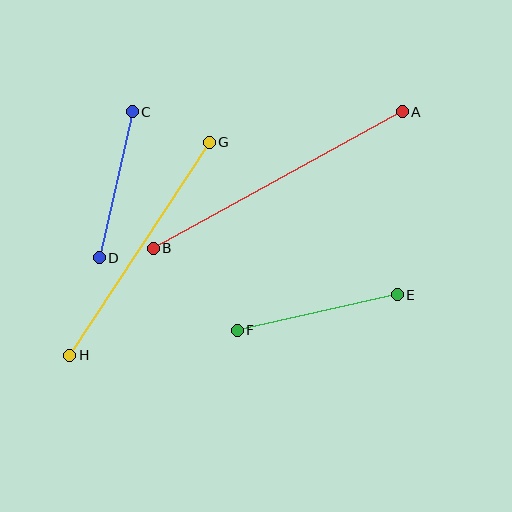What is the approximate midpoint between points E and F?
The midpoint is at approximately (317, 313) pixels.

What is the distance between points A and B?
The distance is approximately 284 pixels.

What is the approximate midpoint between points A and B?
The midpoint is at approximately (278, 180) pixels.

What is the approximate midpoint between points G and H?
The midpoint is at approximately (139, 249) pixels.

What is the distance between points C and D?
The distance is approximately 150 pixels.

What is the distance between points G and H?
The distance is approximately 255 pixels.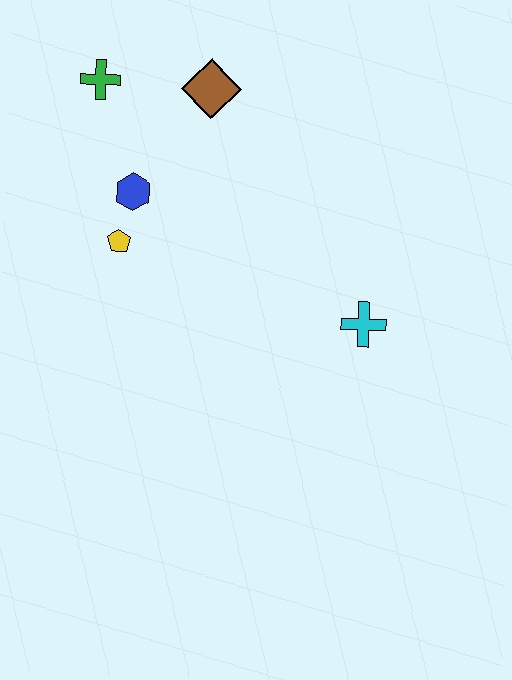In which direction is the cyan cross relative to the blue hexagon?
The cyan cross is to the right of the blue hexagon.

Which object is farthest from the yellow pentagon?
The cyan cross is farthest from the yellow pentagon.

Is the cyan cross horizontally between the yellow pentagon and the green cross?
No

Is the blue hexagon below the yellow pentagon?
No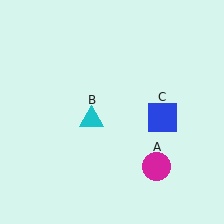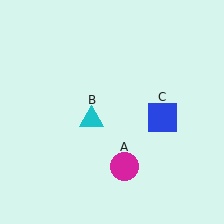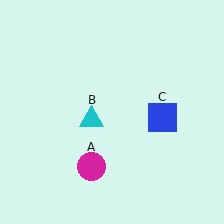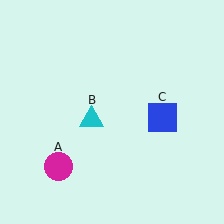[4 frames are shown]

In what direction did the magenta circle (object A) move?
The magenta circle (object A) moved left.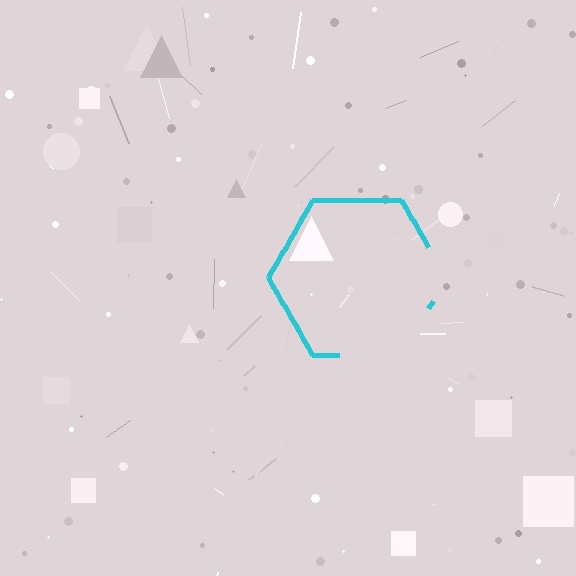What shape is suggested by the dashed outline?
The dashed outline suggests a hexagon.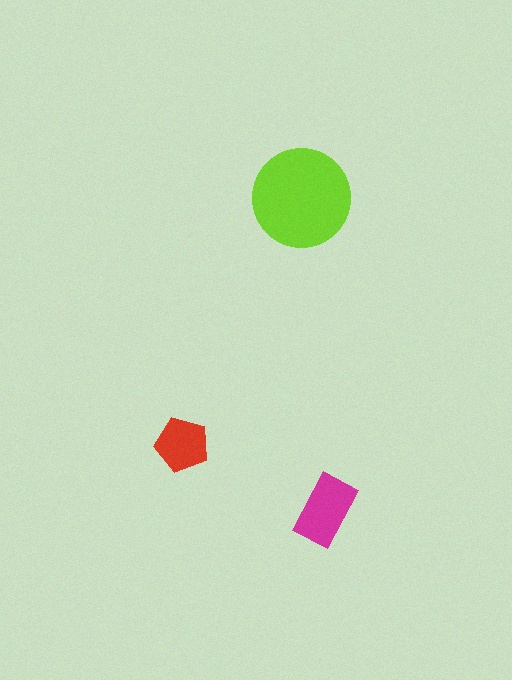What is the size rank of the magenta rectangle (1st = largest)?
2nd.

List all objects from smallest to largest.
The red pentagon, the magenta rectangle, the lime circle.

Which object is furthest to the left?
The red pentagon is leftmost.